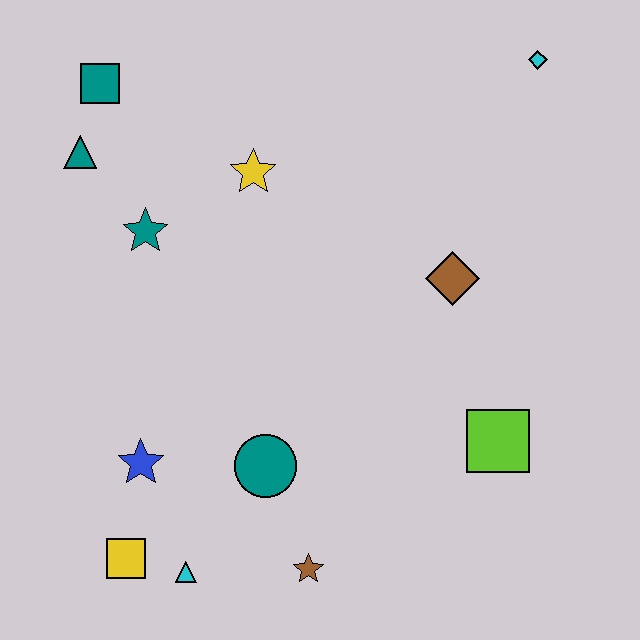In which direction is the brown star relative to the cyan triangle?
The brown star is to the right of the cyan triangle.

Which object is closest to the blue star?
The yellow square is closest to the blue star.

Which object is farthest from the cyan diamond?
The yellow square is farthest from the cyan diamond.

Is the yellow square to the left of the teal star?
Yes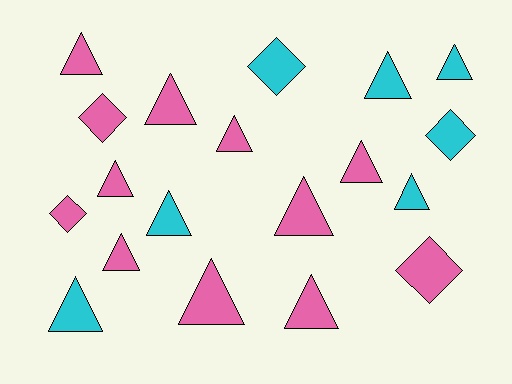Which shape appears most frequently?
Triangle, with 14 objects.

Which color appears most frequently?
Pink, with 12 objects.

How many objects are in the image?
There are 19 objects.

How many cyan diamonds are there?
There are 2 cyan diamonds.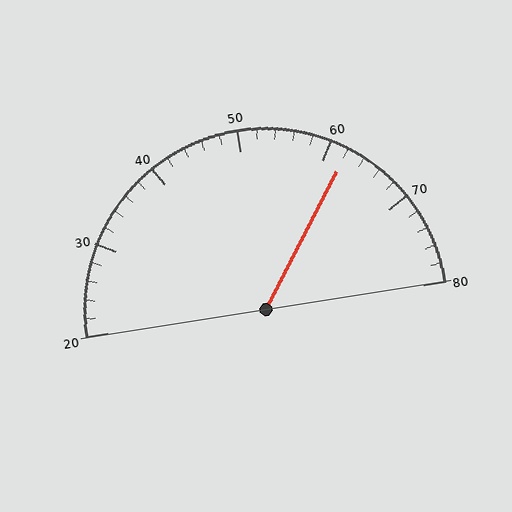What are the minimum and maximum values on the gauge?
The gauge ranges from 20 to 80.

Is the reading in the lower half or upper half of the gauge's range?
The reading is in the upper half of the range (20 to 80).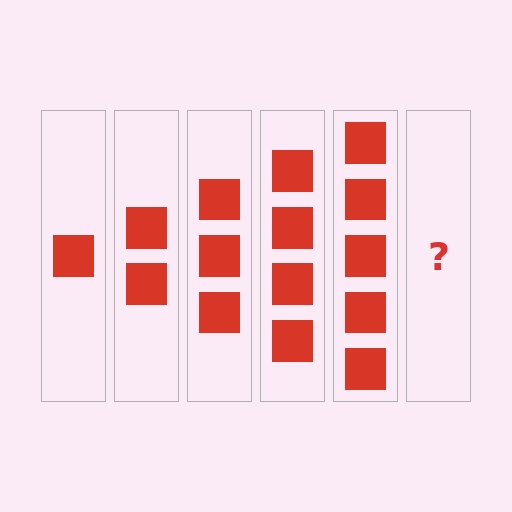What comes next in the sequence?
The next element should be 6 squares.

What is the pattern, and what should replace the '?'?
The pattern is that each step adds one more square. The '?' should be 6 squares.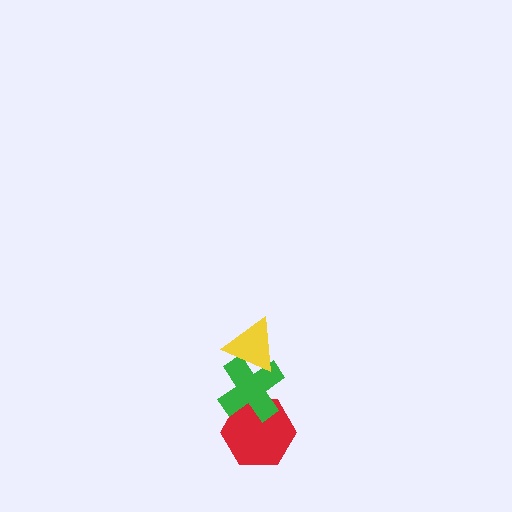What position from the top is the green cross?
The green cross is 2nd from the top.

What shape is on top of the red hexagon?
The green cross is on top of the red hexagon.